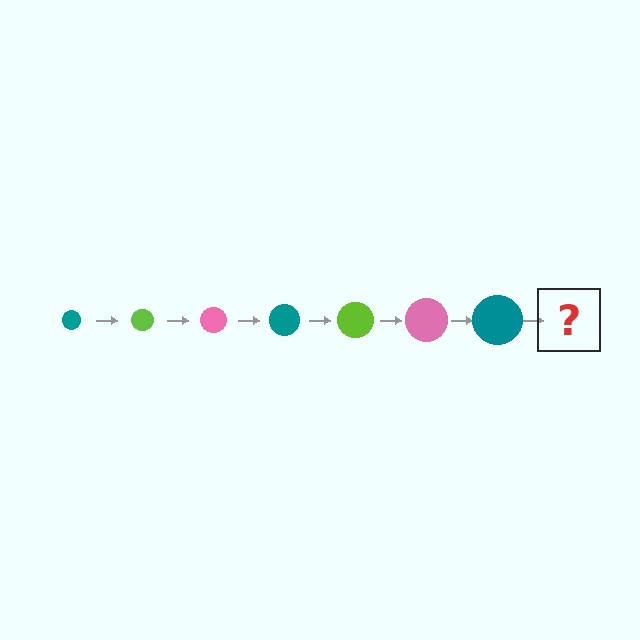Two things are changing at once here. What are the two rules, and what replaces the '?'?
The two rules are that the circle grows larger each step and the color cycles through teal, lime, and pink. The '?' should be a lime circle, larger than the previous one.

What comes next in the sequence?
The next element should be a lime circle, larger than the previous one.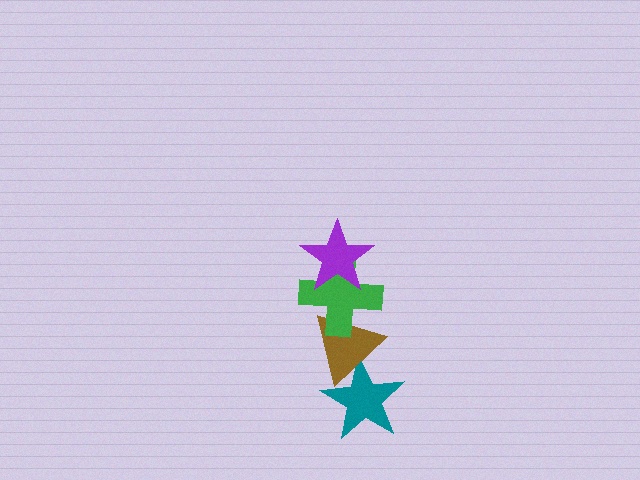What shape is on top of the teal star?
The brown triangle is on top of the teal star.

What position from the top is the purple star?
The purple star is 1st from the top.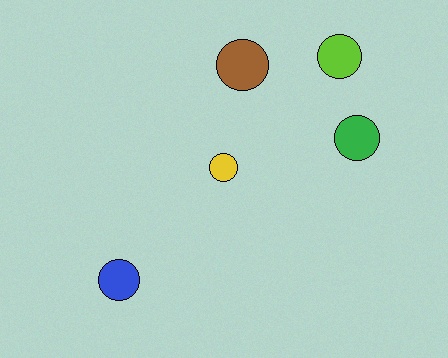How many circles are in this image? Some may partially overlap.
There are 5 circles.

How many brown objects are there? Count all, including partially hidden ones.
There is 1 brown object.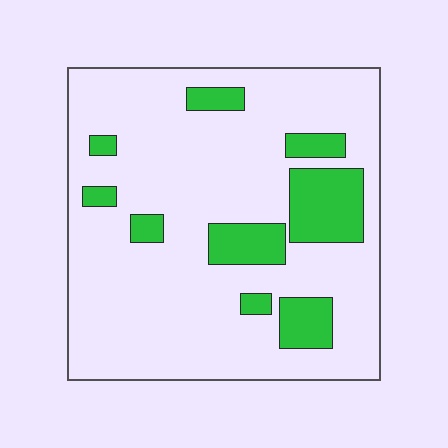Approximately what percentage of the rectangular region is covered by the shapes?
Approximately 20%.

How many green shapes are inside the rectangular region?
9.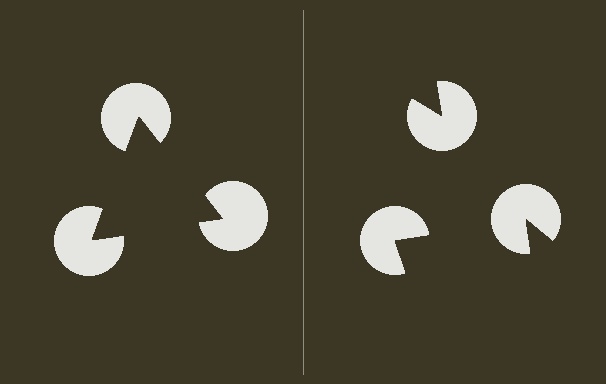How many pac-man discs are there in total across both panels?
6 — 3 on each side.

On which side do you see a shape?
An illusory triangle appears on the left side. On the right side the wedge cuts are rotated, so no coherent shape forms.